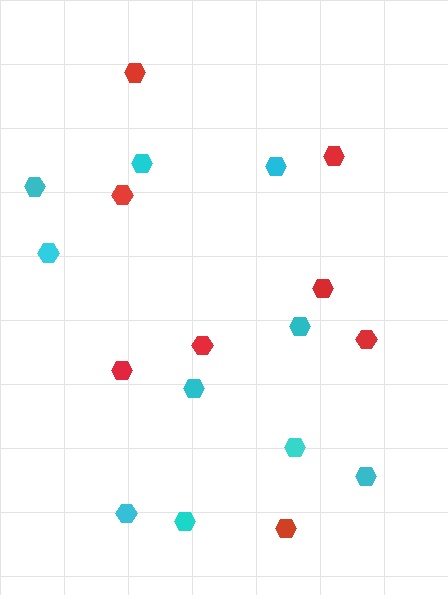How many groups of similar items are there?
There are 2 groups: one group of red hexagons (8) and one group of cyan hexagons (10).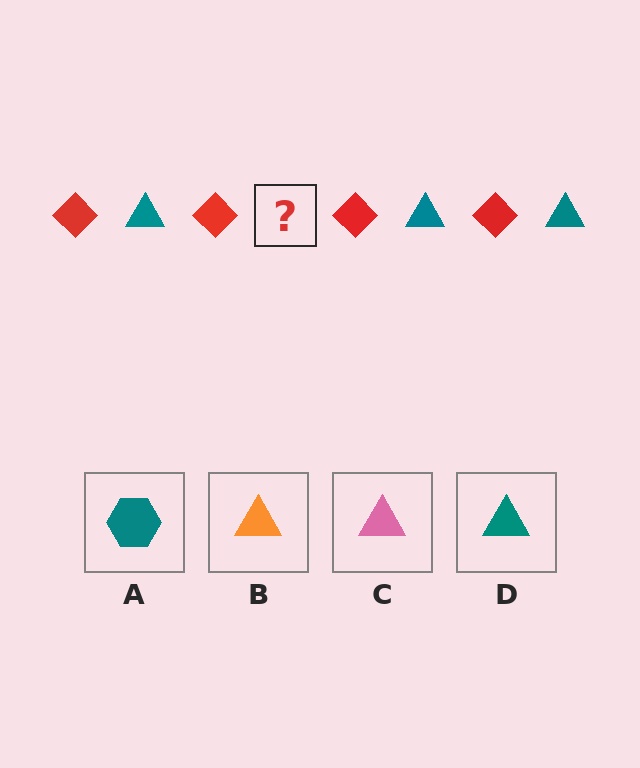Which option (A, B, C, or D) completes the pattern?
D.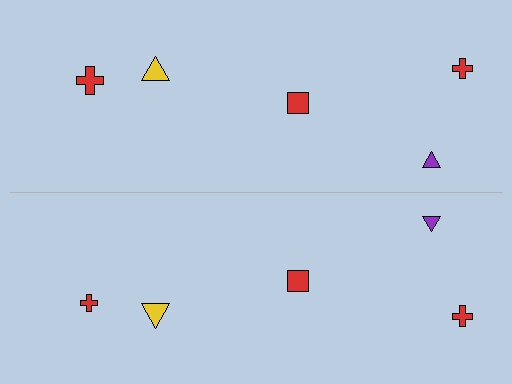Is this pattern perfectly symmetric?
No, the pattern is not perfectly symmetric. The red cross on the bottom side has a different size than its mirror counterpart.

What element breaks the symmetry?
The red cross on the bottom side has a different size than its mirror counterpart.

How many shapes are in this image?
There are 10 shapes in this image.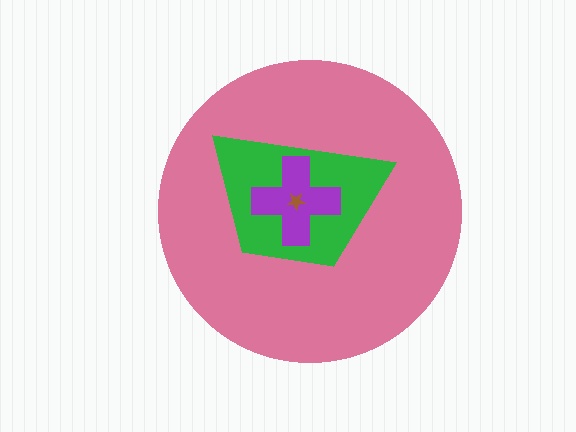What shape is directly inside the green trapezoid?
The purple cross.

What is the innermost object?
The brown star.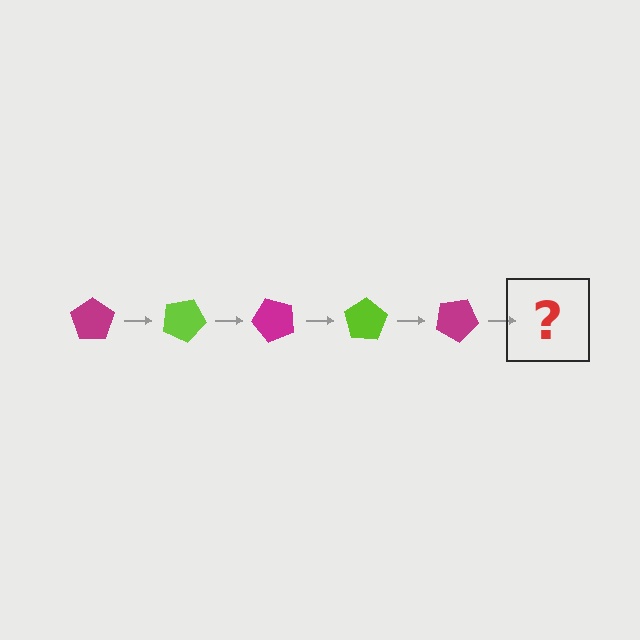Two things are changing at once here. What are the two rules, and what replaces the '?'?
The two rules are that it rotates 25 degrees each step and the color cycles through magenta and lime. The '?' should be a lime pentagon, rotated 125 degrees from the start.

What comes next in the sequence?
The next element should be a lime pentagon, rotated 125 degrees from the start.